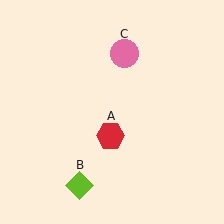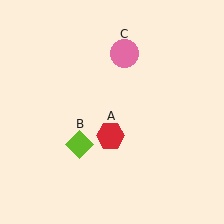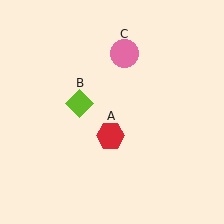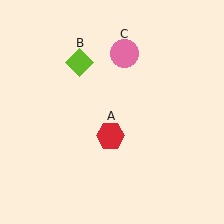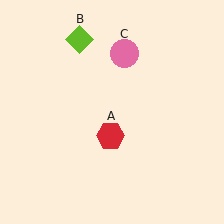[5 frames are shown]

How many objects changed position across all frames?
1 object changed position: lime diamond (object B).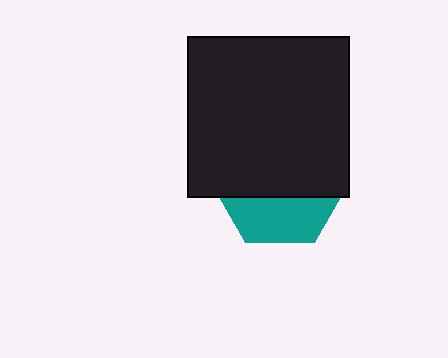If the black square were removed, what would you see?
You would see the complete teal hexagon.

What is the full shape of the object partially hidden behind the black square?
The partially hidden object is a teal hexagon.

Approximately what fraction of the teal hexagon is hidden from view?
Roughly 65% of the teal hexagon is hidden behind the black square.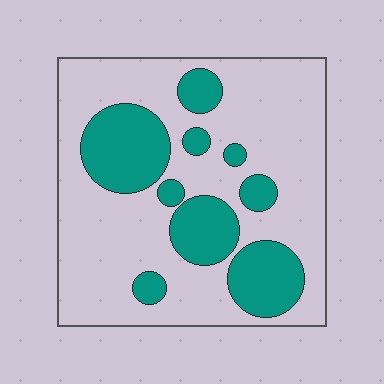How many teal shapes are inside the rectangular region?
9.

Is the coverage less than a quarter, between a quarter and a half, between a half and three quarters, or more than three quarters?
Between a quarter and a half.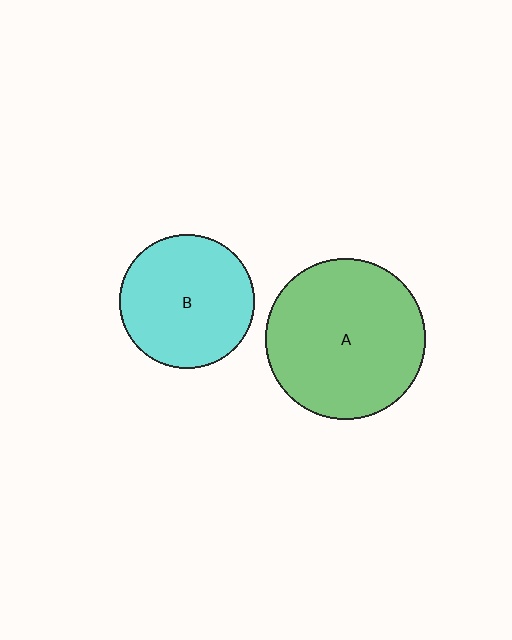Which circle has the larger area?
Circle A (green).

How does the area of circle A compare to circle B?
Approximately 1.4 times.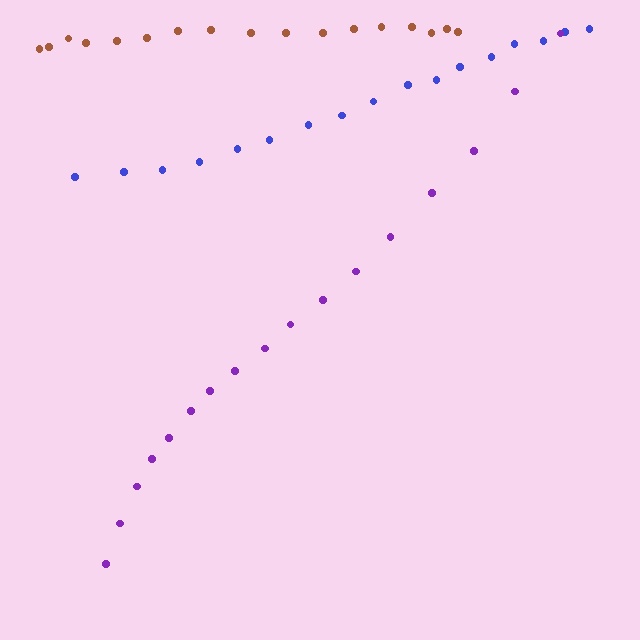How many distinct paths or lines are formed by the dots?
There are 3 distinct paths.